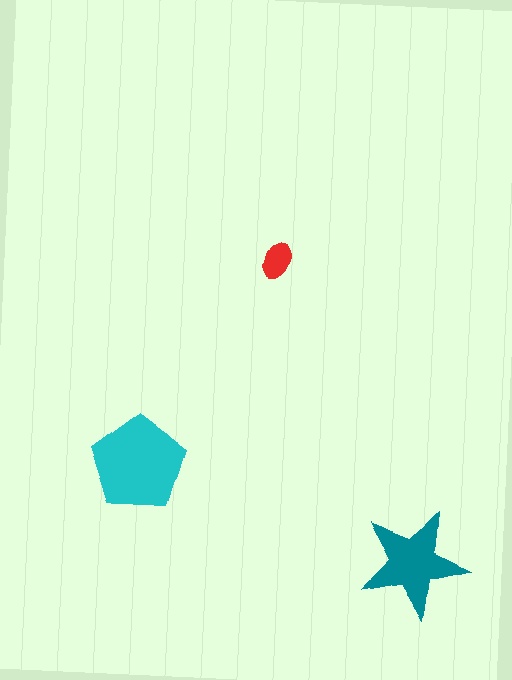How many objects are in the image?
There are 3 objects in the image.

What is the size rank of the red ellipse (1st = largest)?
3rd.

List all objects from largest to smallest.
The cyan pentagon, the teal star, the red ellipse.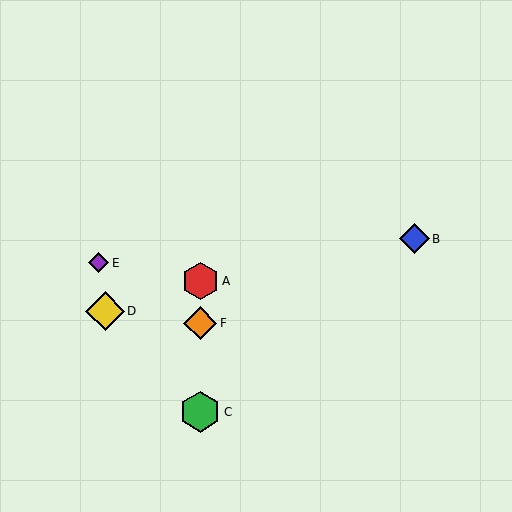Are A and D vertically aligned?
No, A is at x≈200 and D is at x≈105.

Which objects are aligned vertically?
Objects A, C, F are aligned vertically.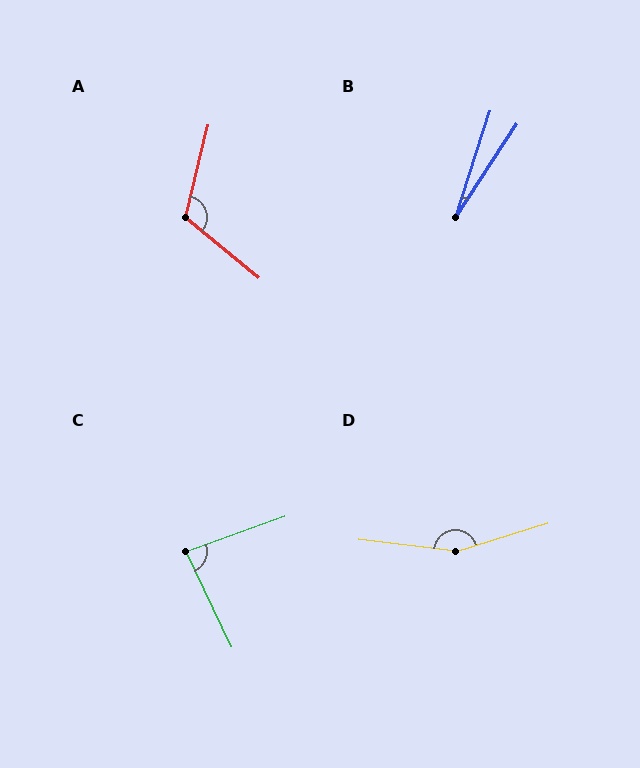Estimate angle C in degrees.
Approximately 84 degrees.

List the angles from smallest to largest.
B (15°), C (84°), A (116°), D (156°).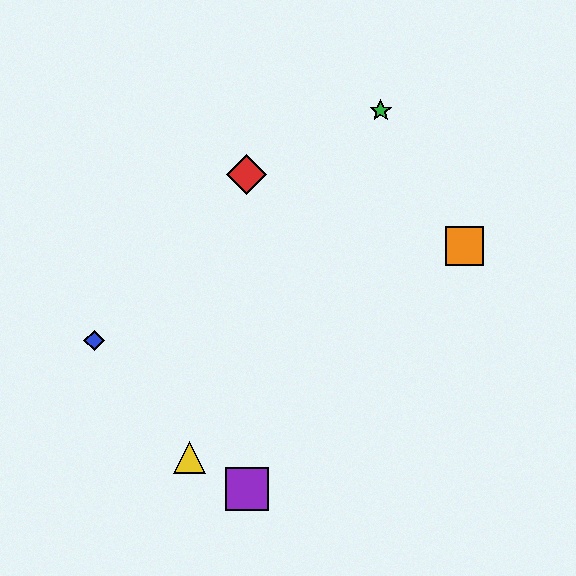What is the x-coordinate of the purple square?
The purple square is at x≈247.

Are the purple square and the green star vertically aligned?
No, the purple square is at x≈247 and the green star is at x≈381.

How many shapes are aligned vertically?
2 shapes (the red diamond, the purple square) are aligned vertically.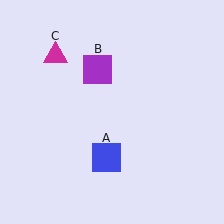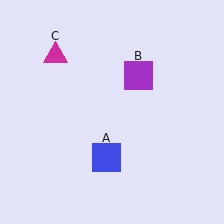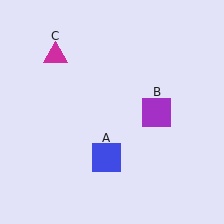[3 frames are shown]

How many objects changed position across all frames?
1 object changed position: purple square (object B).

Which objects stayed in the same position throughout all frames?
Blue square (object A) and magenta triangle (object C) remained stationary.